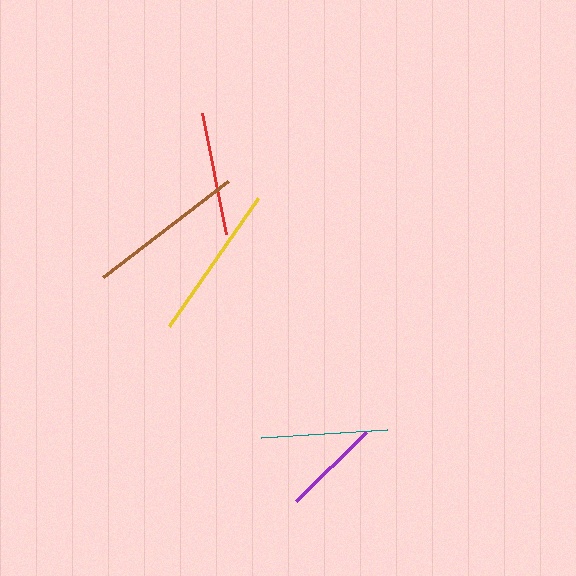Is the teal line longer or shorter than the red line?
The teal line is longer than the red line.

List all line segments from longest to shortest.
From longest to shortest: brown, yellow, teal, red, purple.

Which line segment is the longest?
The brown line is the longest at approximately 157 pixels.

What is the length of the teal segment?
The teal segment is approximately 125 pixels long.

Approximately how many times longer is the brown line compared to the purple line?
The brown line is approximately 1.6 times the length of the purple line.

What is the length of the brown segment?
The brown segment is approximately 157 pixels long.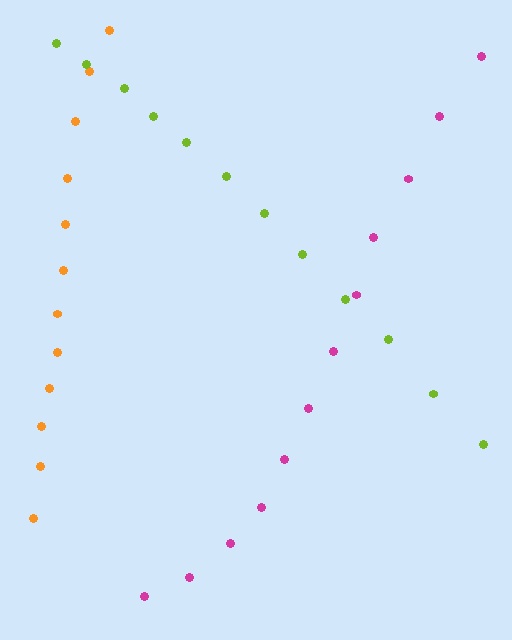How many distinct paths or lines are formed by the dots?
There are 3 distinct paths.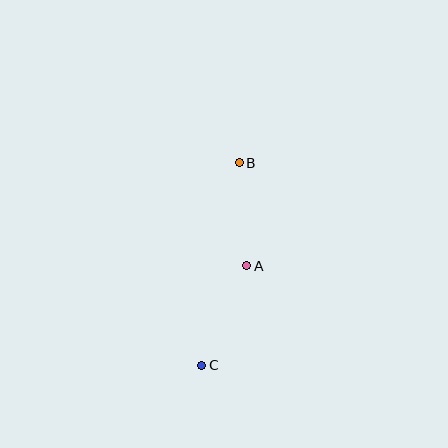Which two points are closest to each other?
Points A and B are closest to each other.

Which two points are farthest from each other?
Points B and C are farthest from each other.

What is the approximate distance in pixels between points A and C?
The distance between A and C is approximately 109 pixels.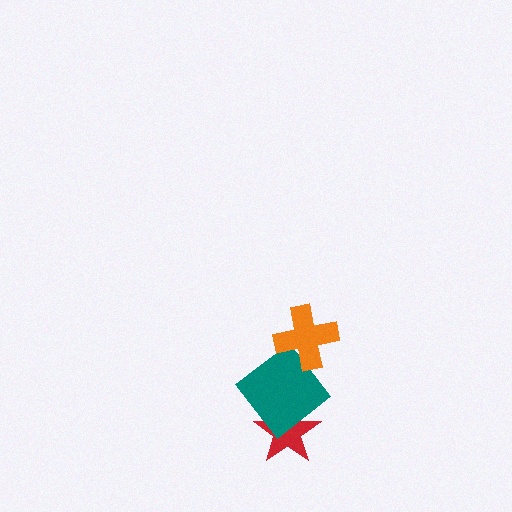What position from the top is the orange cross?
The orange cross is 1st from the top.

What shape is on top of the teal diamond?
The orange cross is on top of the teal diamond.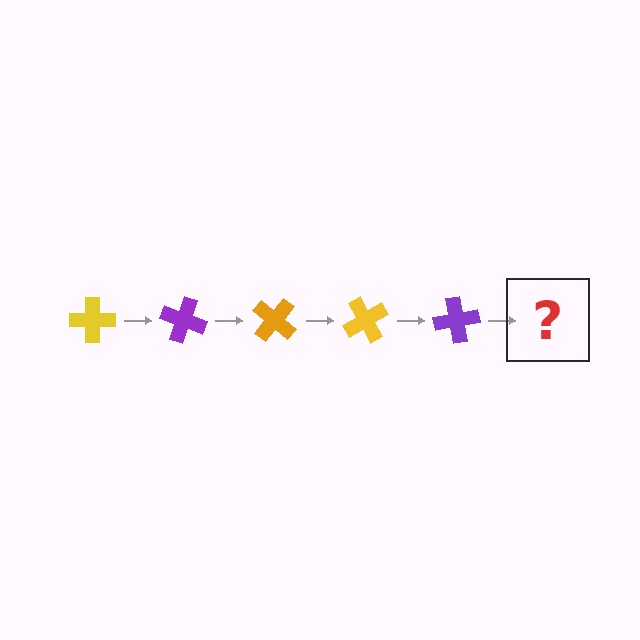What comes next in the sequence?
The next element should be an orange cross, rotated 100 degrees from the start.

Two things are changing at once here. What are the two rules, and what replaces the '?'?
The two rules are that it rotates 20 degrees each step and the color cycles through yellow, purple, and orange. The '?' should be an orange cross, rotated 100 degrees from the start.